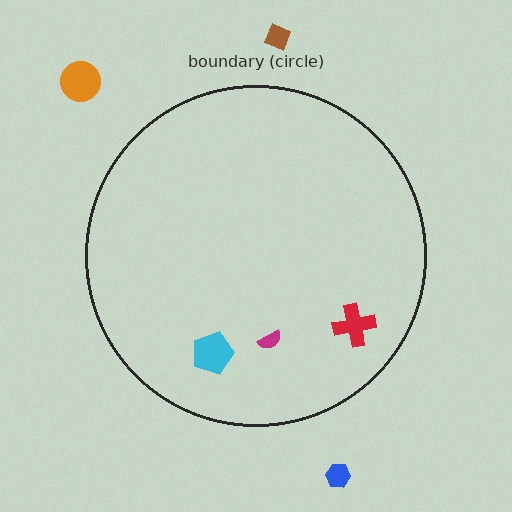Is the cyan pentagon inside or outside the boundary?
Inside.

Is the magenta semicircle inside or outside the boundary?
Inside.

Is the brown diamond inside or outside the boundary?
Outside.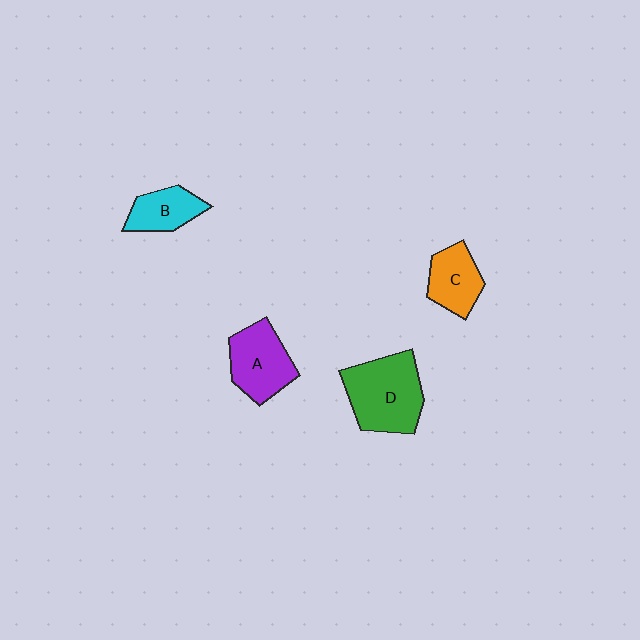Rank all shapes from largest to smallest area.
From largest to smallest: D (green), A (purple), C (orange), B (cyan).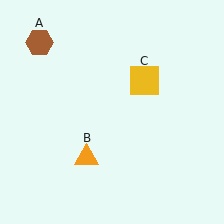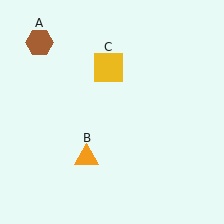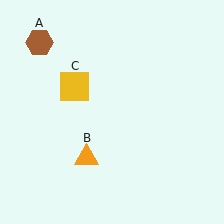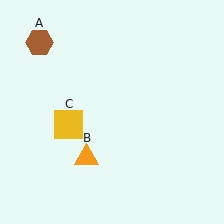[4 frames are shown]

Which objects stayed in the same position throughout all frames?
Brown hexagon (object A) and orange triangle (object B) remained stationary.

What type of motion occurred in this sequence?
The yellow square (object C) rotated counterclockwise around the center of the scene.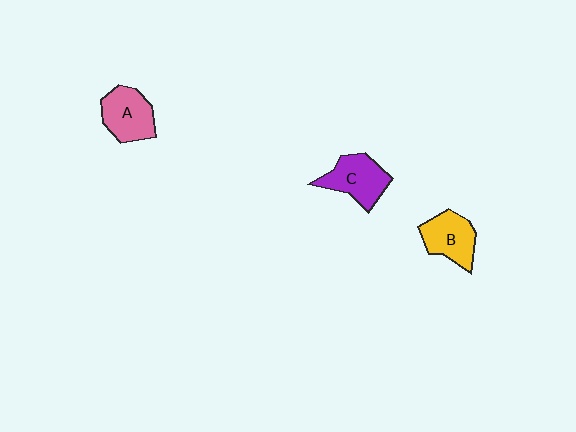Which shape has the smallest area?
Shape B (yellow).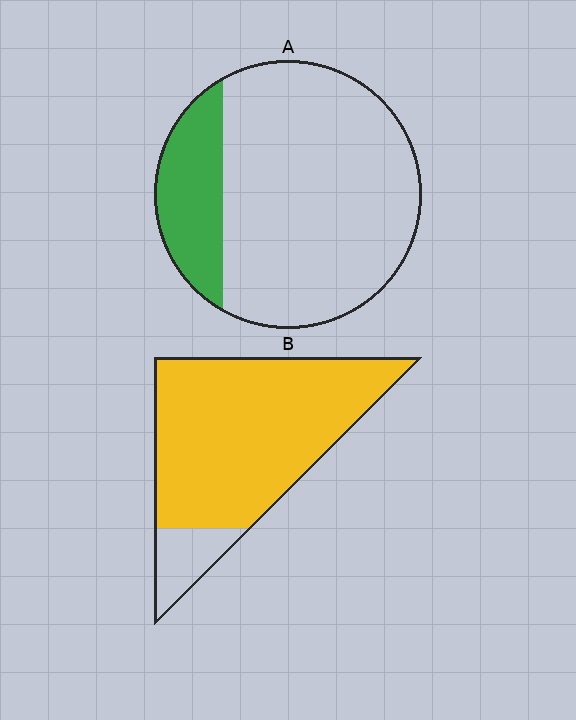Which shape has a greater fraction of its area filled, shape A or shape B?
Shape B.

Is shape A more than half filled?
No.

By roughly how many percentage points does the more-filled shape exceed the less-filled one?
By roughly 65 percentage points (B over A).